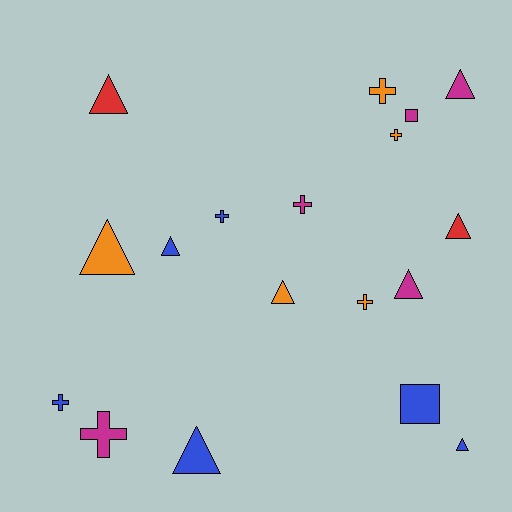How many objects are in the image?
There are 18 objects.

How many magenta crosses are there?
There are 2 magenta crosses.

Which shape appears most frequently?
Triangle, with 9 objects.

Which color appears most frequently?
Blue, with 6 objects.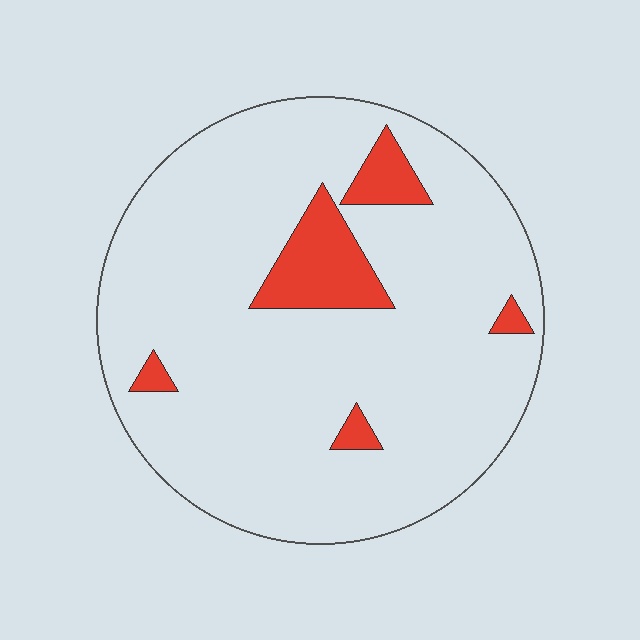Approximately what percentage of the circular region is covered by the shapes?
Approximately 10%.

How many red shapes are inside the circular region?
5.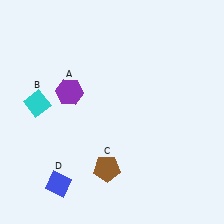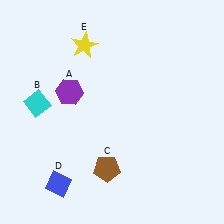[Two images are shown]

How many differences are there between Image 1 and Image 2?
There is 1 difference between the two images.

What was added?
A yellow star (E) was added in Image 2.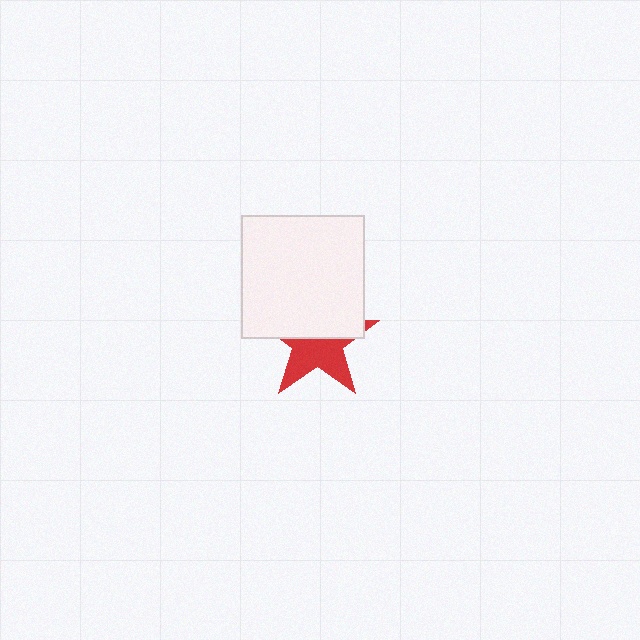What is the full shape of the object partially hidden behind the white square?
The partially hidden object is a red star.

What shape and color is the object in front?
The object in front is a white square.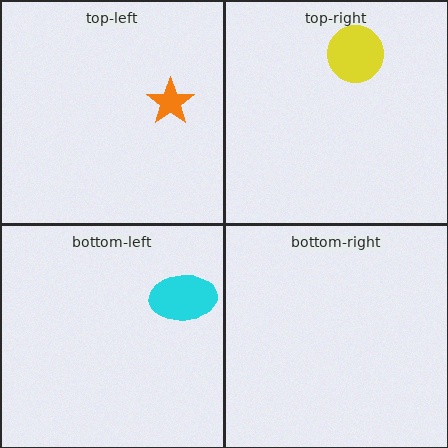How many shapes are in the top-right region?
1.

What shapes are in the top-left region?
The orange star.